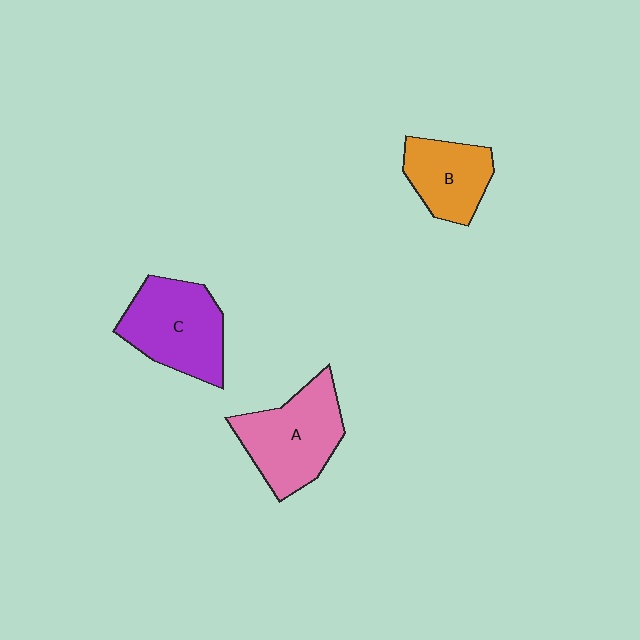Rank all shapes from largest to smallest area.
From largest to smallest: A (pink), C (purple), B (orange).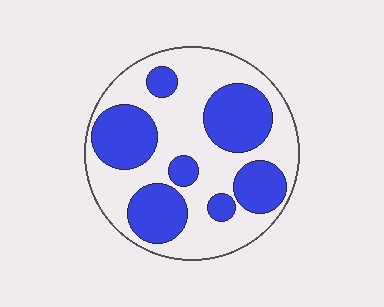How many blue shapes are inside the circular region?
7.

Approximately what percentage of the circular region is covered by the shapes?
Approximately 40%.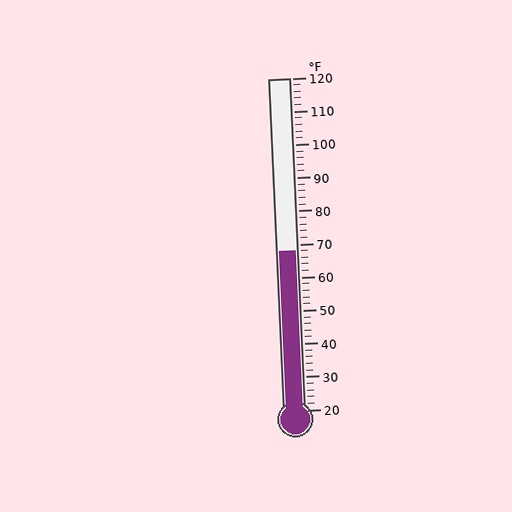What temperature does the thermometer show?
The thermometer shows approximately 68°F.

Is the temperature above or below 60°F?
The temperature is above 60°F.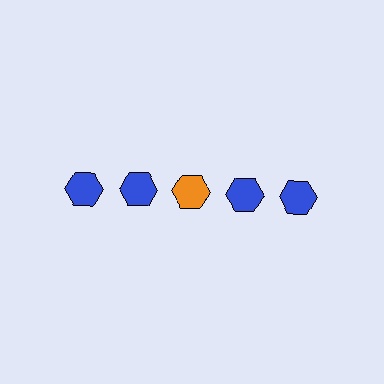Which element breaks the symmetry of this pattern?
The orange hexagon in the top row, center column breaks the symmetry. All other shapes are blue hexagons.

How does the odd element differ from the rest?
It has a different color: orange instead of blue.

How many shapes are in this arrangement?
There are 5 shapes arranged in a grid pattern.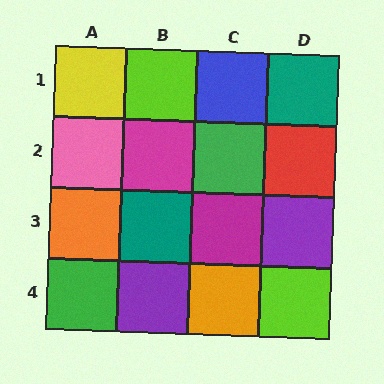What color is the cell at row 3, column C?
Magenta.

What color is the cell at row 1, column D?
Teal.